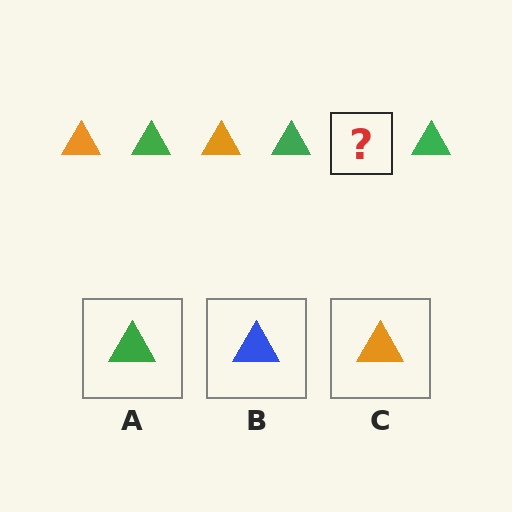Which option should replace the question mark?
Option C.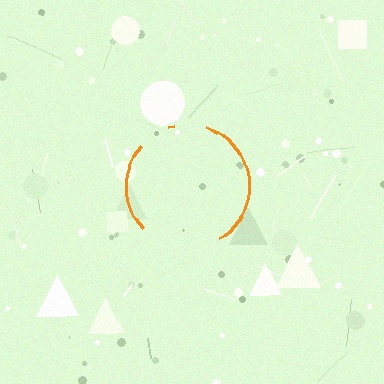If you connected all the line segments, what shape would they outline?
They would outline a circle.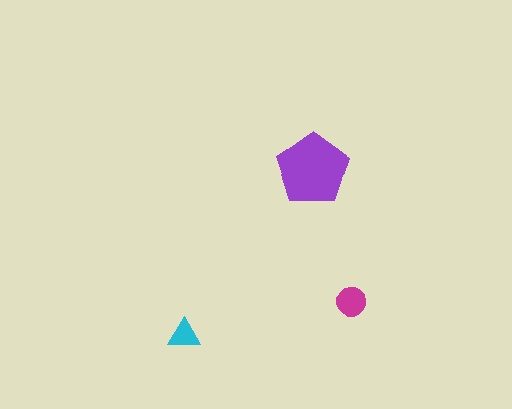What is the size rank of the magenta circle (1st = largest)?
2nd.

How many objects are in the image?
There are 3 objects in the image.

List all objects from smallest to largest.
The cyan triangle, the magenta circle, the purple pentagon.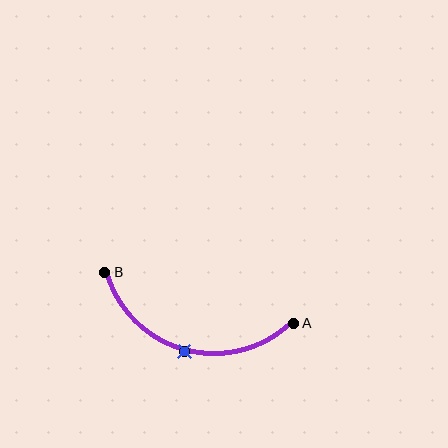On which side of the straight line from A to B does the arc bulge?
The arc bulges below the straight line connecting A and B.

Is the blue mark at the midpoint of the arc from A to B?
Yes. The blue mark lies on the arc at equal arc-length from both A and B — it is the arc midpoint.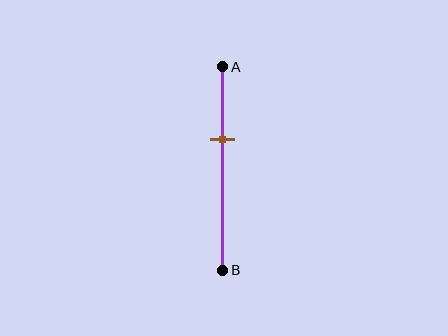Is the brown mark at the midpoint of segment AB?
No, the mark is at about 35% from A, not at the 50% midpoint.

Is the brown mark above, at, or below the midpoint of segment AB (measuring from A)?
The brown mark is above the midpoint of segment AB.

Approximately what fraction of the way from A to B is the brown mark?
The brown mark is approximately 35% of the way from A to B.